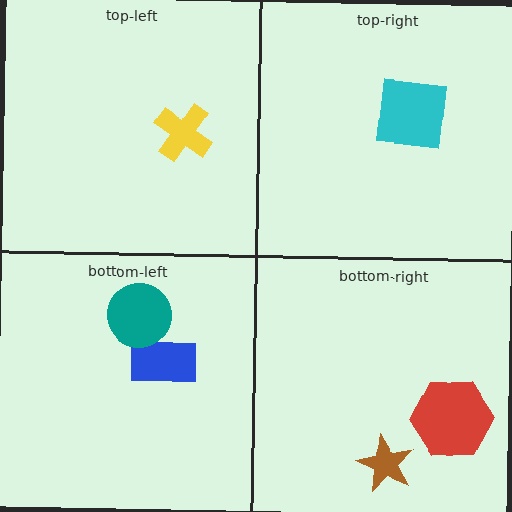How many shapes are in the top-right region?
1.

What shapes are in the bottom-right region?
The red hexagon, the brown star.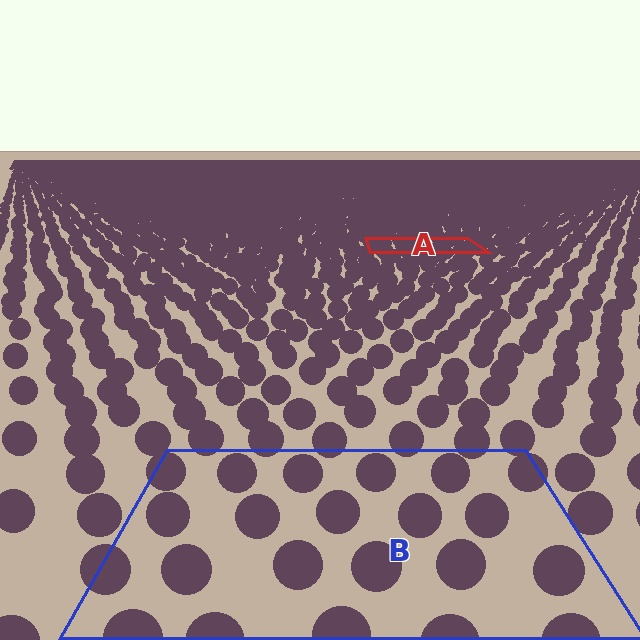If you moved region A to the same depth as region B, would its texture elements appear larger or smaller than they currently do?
They would appear larger. At a closer depth, the same texture elements are projected at a bigger on-screen size.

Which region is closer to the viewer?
Region B is closer. The texture elements there are larger and more spread out.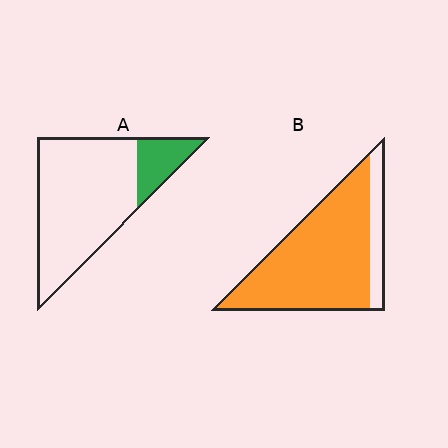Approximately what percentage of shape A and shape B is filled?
A is approximately 20% and B is approximately 85%.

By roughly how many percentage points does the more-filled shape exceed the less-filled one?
By roughly 65 percentage points (B over A).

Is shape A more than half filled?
No.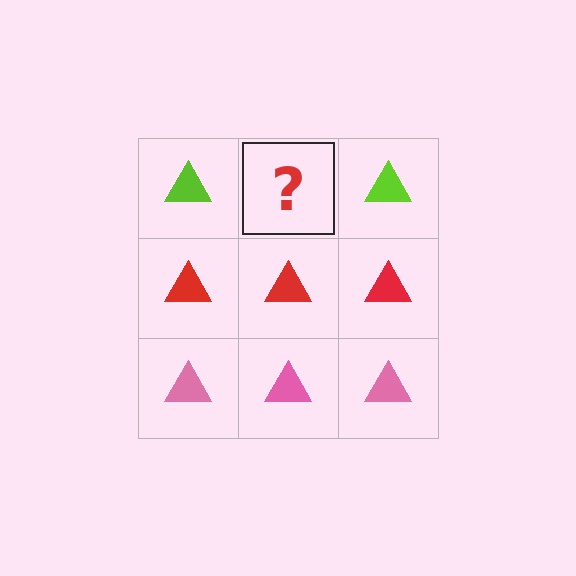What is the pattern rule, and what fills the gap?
The rule is that each row has a consistent color. The gap should be filled with a lime triangle.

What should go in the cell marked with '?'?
The missing cell should contain a lime triangle.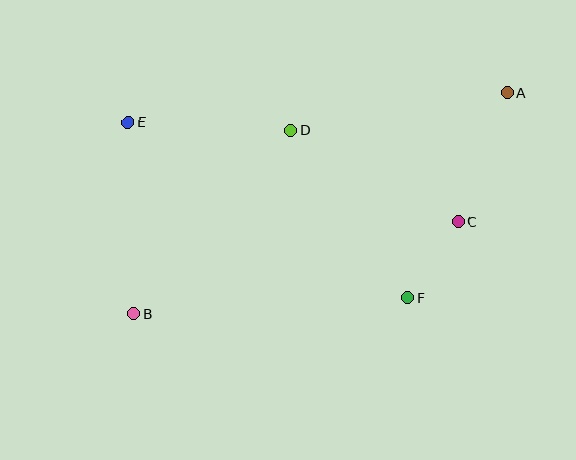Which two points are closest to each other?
Points C and F are closest to each other.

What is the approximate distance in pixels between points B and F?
The distance between B and F is approximately 275 pixels.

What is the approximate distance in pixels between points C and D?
The distance between C and D is approximately 191 pixels.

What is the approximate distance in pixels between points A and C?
The distance between A and C is approximately 138 pixels.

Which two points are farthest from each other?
Points A and B are farthest from each other.